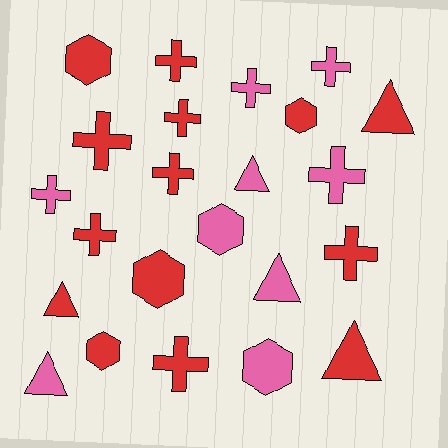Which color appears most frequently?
Red, with 14 objects.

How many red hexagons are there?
There are 4 red hexagons.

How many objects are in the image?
There are 23 objects.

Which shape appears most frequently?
Cross, with 11 objects.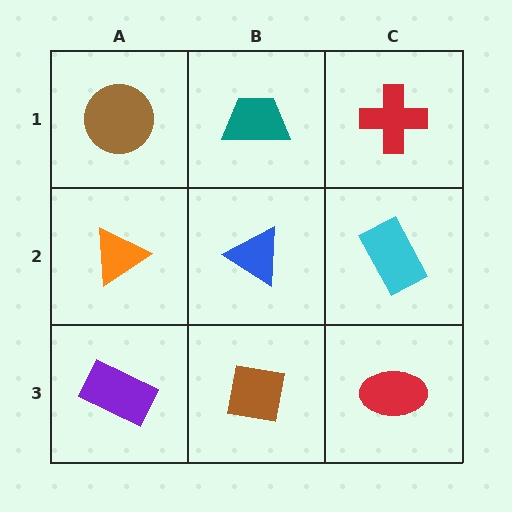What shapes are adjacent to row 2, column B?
A teal trapezoid (row 1, column B), a brown square (row 3, column B), an orange triangle (row 2, column A), a cyan rectangle (row 2, column C).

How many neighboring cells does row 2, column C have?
3.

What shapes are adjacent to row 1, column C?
A cyan rectangle (row 2, column C), a teal trapezoid (row 1, column B).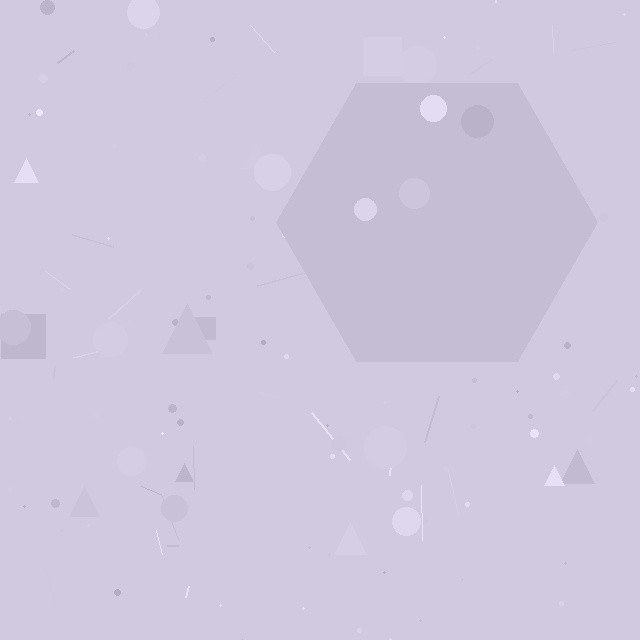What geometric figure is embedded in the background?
A hexagon is embedded in the background.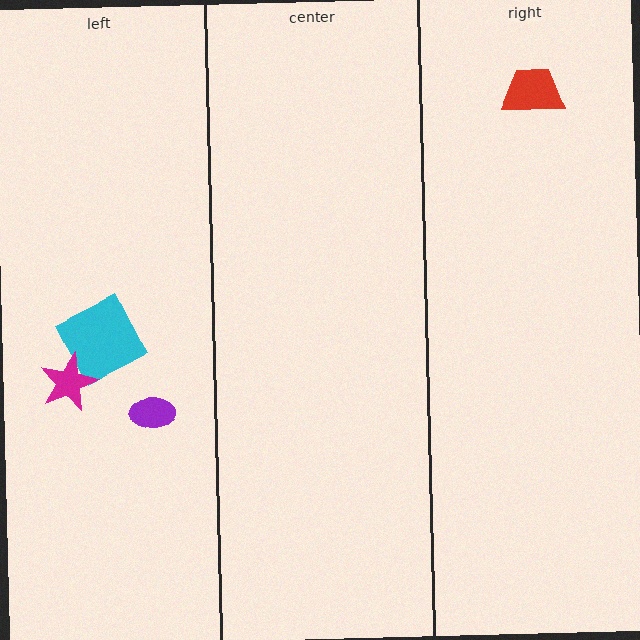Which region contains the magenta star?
The left region.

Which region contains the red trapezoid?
The right region.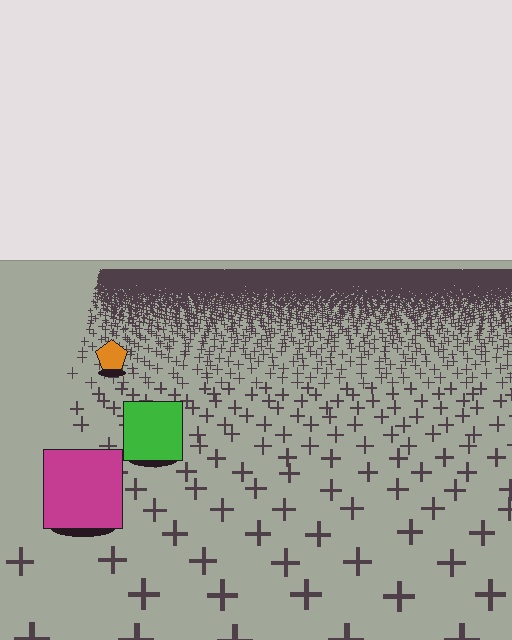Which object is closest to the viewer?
The magenta square is closest. The texture marks near it are larger and more spread out.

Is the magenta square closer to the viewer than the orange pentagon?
Yes. The magenta square is closer — you can tell from the texture gradient: the ground texture is coarser near it.